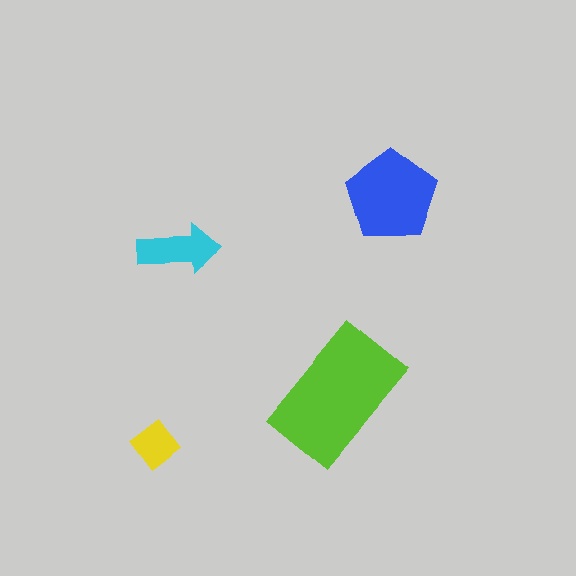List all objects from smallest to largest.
The yellow diamond, the cyan arrow, the blue pentagon, the lime rectangle.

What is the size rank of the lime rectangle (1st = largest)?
1st.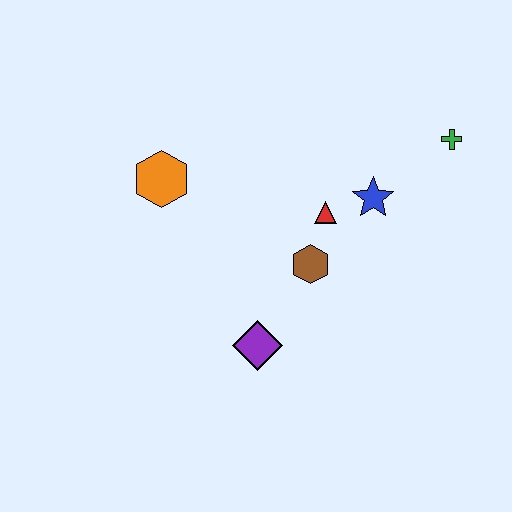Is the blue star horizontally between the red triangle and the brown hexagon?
No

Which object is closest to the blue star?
The red triangle is closest to the blue star.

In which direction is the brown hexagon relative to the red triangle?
The brown hexagon is below the red triangle.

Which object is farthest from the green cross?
The orange hexagon is farthest from the green cross.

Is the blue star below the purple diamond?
No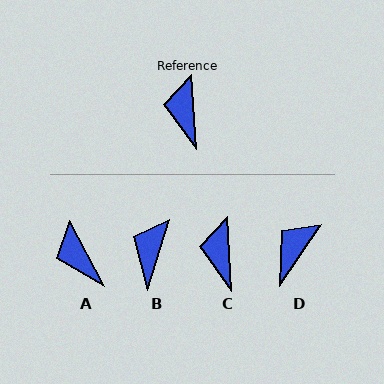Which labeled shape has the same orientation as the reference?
C.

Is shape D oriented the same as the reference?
No, it is off by about 39 degrees.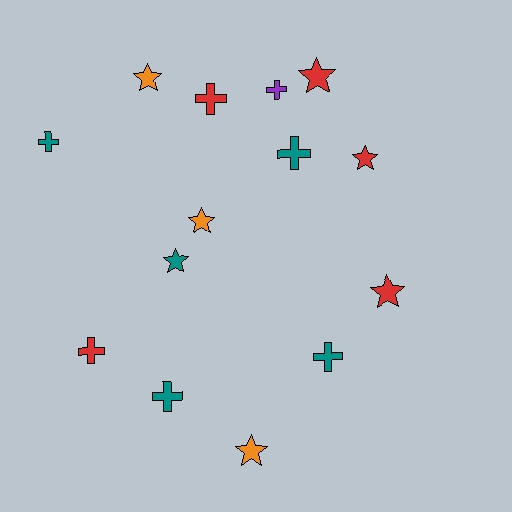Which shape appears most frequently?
Star, with 7 objects.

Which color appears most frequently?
Red, with 5 objects.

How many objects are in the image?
There are 14 objects.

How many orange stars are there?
There are 3 orange stars.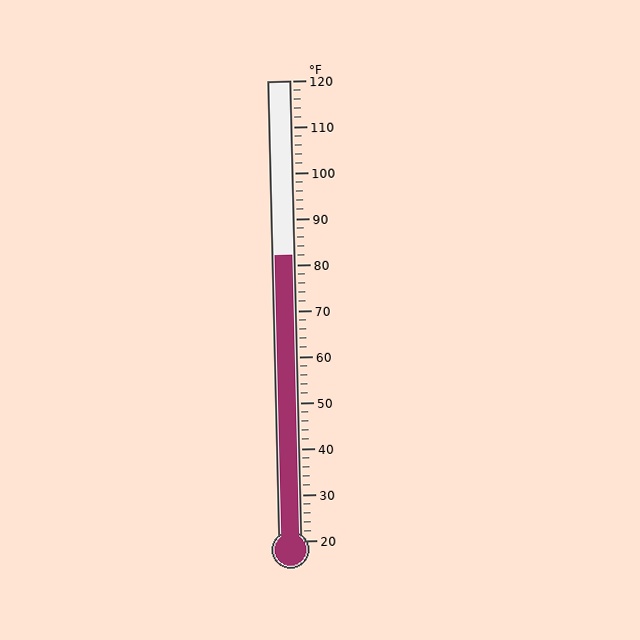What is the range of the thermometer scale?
The thermometer scale ranges from 20°F to 120°F.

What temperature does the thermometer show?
The thermometer shows approximately 82°F.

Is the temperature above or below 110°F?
The temperature is below 110°F.